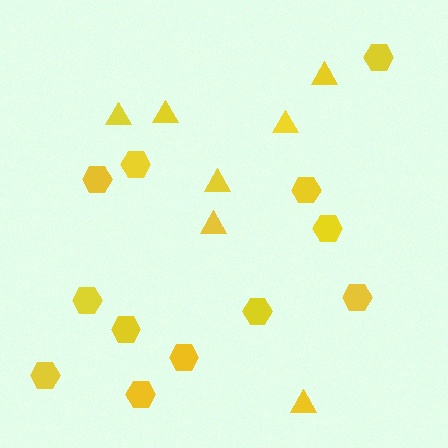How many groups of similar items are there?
There are 2 groups: one group of hexagons (12) and one group of triangles (7).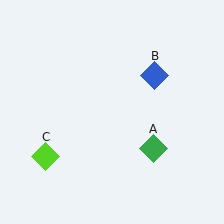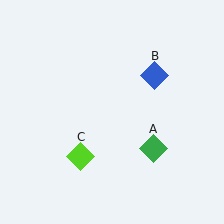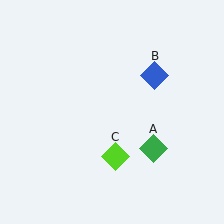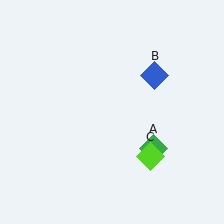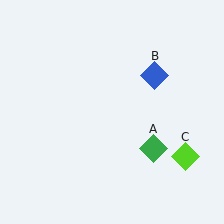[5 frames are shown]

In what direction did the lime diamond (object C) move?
The lime diamond (object C) moved right.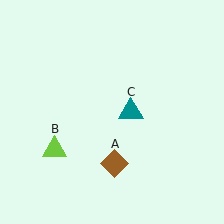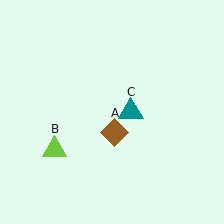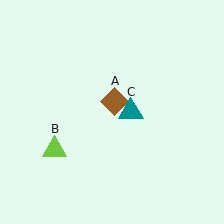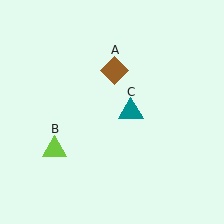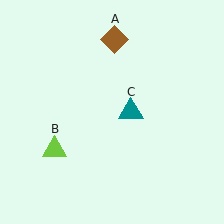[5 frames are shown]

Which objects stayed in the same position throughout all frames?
Lime triangle (object B) and teal triangle (object C) remained stationary.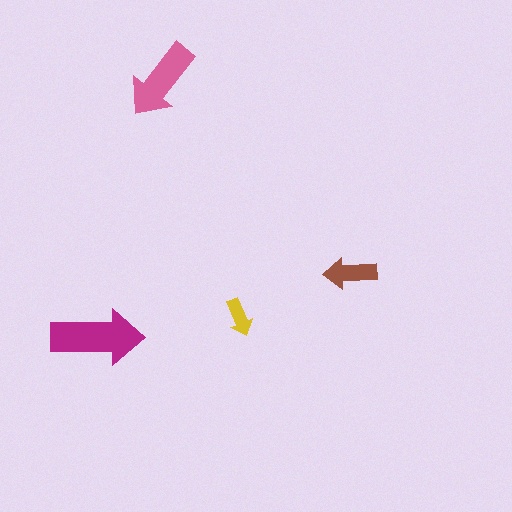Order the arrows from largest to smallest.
the magenta one, the pink one, the brown one, the yellow one.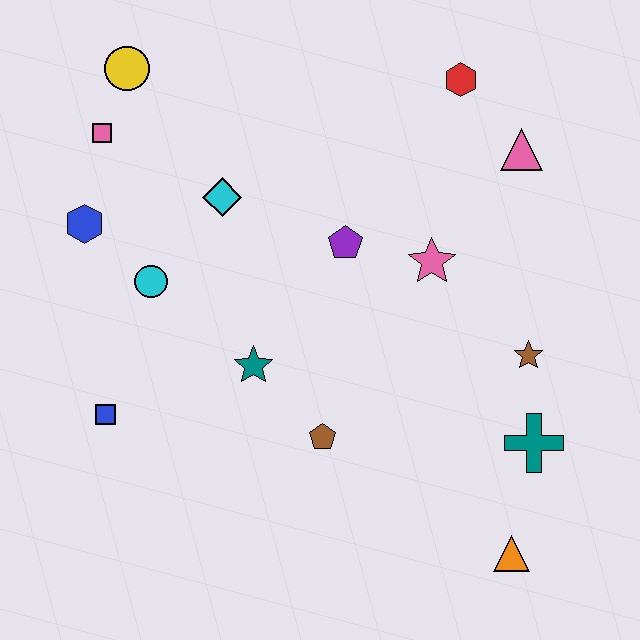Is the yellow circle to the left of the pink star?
Yes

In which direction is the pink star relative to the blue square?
The pink star is to the right of the blue square.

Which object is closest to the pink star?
The purple pentagon is closest to the pink star.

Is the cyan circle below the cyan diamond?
Yes